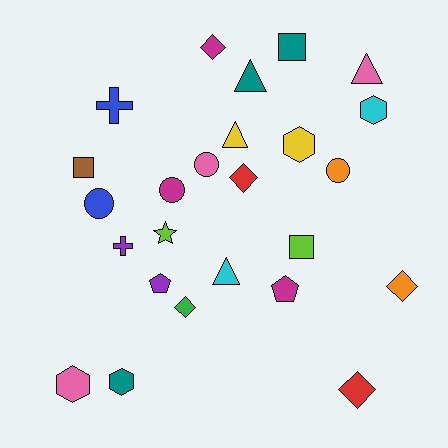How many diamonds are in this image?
There are 5 diamonds.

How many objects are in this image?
There are 25 objects.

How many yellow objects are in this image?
There are 2 yellow objects.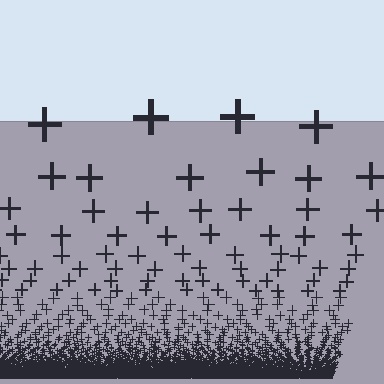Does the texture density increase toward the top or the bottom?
Density increases toward the bottom.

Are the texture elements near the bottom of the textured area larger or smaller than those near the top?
Smaller. The gradient is inverted — elements near the bottom are smaller and denser.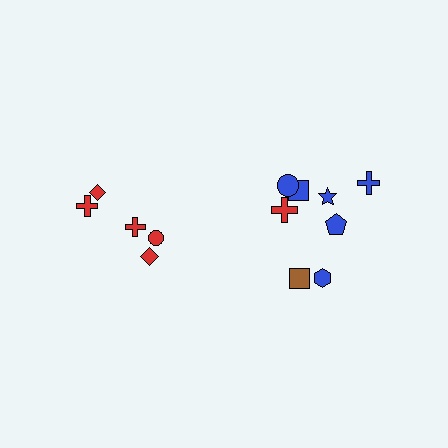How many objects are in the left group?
There are 5 objects.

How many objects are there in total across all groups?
There are 13 objects.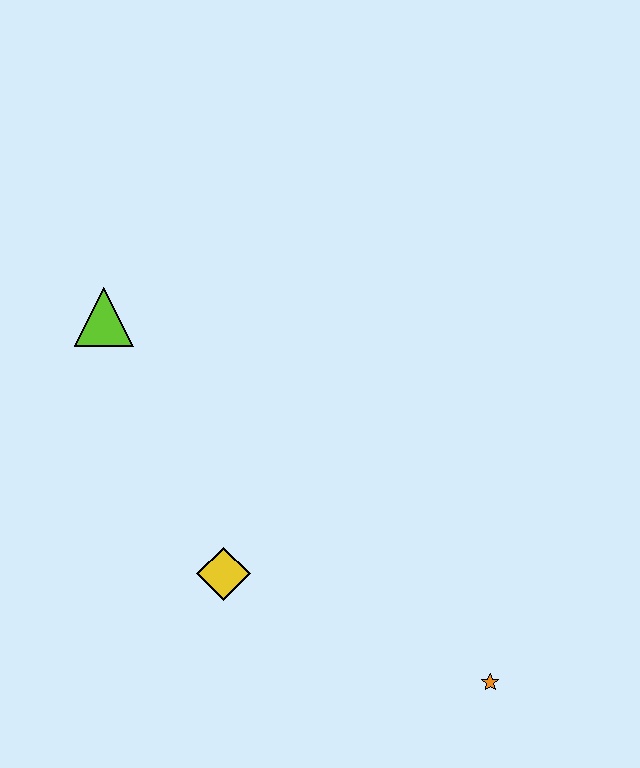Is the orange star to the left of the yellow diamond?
No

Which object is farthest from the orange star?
The lime triangle is farthest from the orange star.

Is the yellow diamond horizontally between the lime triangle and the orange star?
Yes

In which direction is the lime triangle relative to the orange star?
The lime triangle is to the left of the orange star.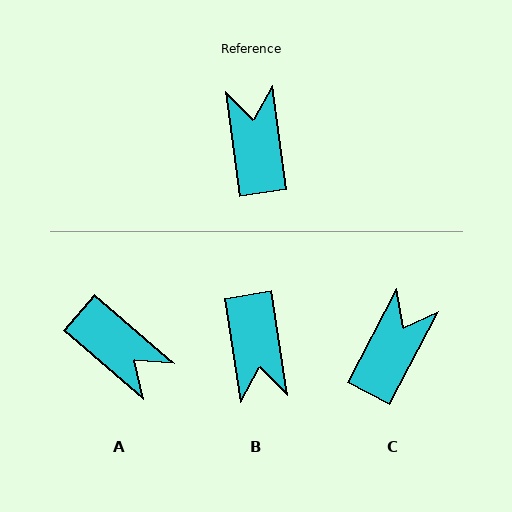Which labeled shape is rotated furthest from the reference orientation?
B, about 179 degrees away.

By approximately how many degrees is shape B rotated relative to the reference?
Approximately 179 degrees clockwise.